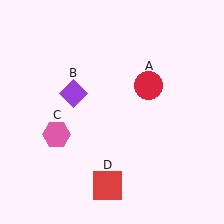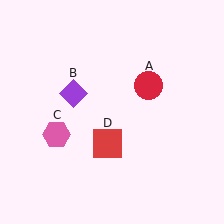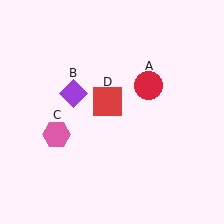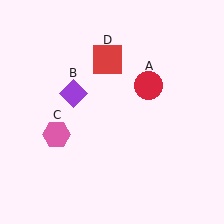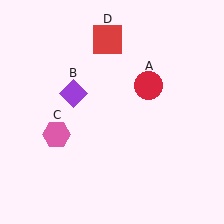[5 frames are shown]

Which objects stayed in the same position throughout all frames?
Red circle (object A) and purple diamond (object B) and pink hexagon (object C) remained stationary.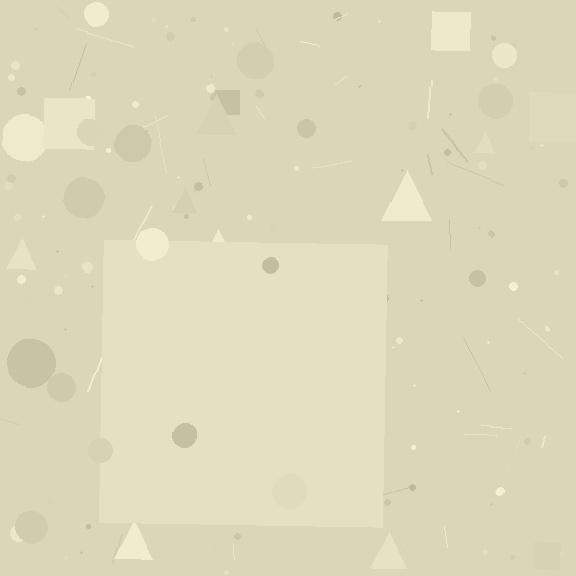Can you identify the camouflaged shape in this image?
The camouflaged shape is a square.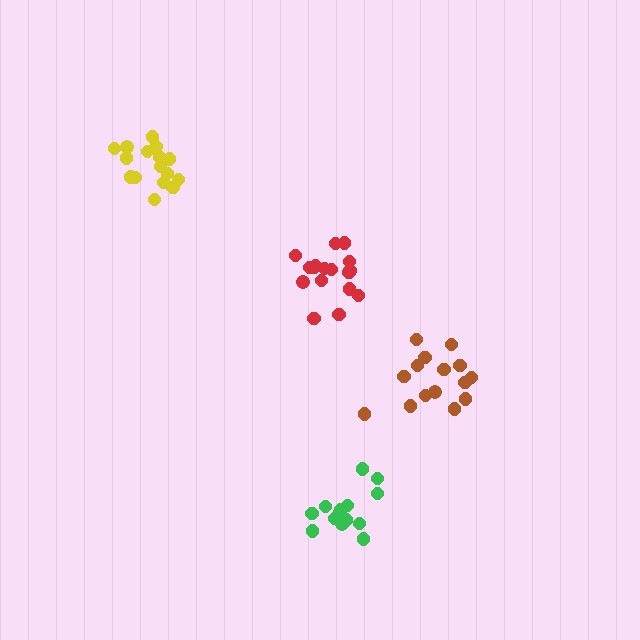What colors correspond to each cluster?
The clusters are colored: red, yellow, green, brown.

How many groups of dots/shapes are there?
There are 4 groups.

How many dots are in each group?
Group 1: 17 dots, Group 2: 16 dots, Group 3: 14 dots, Group 4: 15 dots (62 total).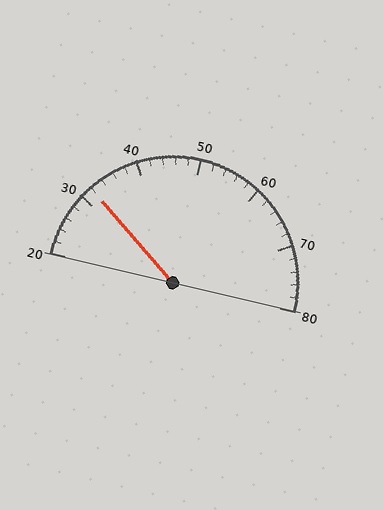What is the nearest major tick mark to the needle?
The nearest major tick mark is 30.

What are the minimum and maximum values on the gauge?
The gauge ranges from 20 to 80.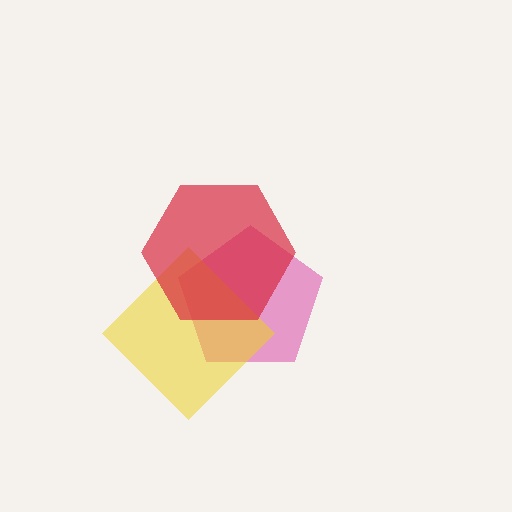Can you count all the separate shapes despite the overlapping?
Yes, there are 3 separate shapes.